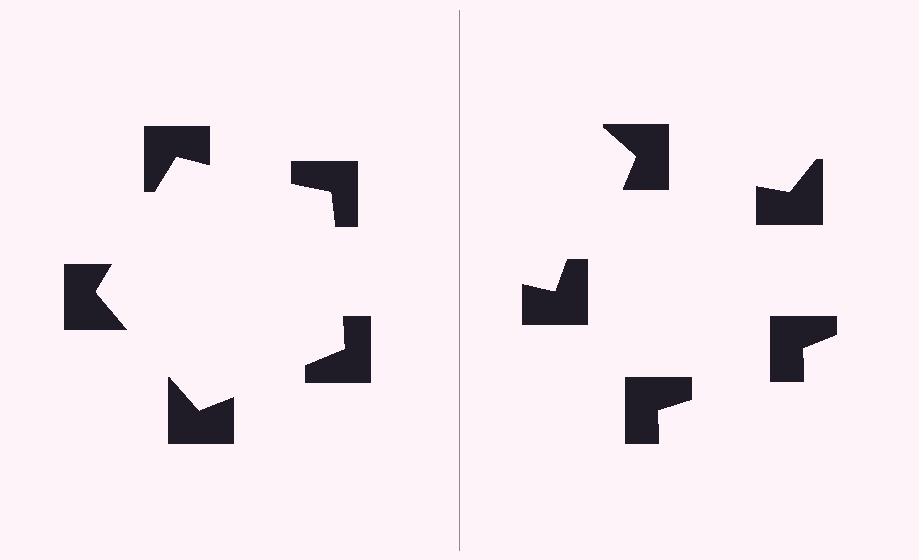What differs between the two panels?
The notched squares are positioned identically on both sides; only the wedge orientations differ. On the left they align to a pentagon; on the right they are misaligned.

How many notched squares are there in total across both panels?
10 — 5 on each side.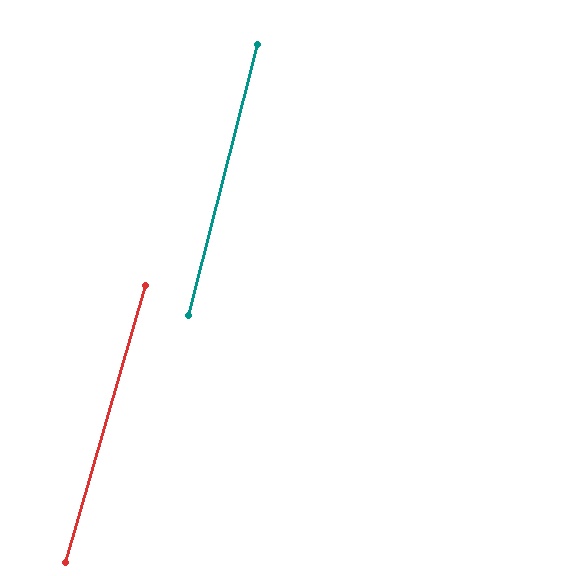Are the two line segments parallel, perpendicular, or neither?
Parallel — their directions differ by only 1.8°.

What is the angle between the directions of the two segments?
Approximately 2 degrees.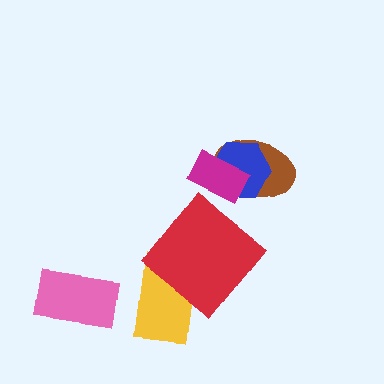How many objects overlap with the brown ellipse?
2 objects overlap with the brown ellipse.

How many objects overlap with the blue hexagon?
2 objects overlap with the blue hexagon.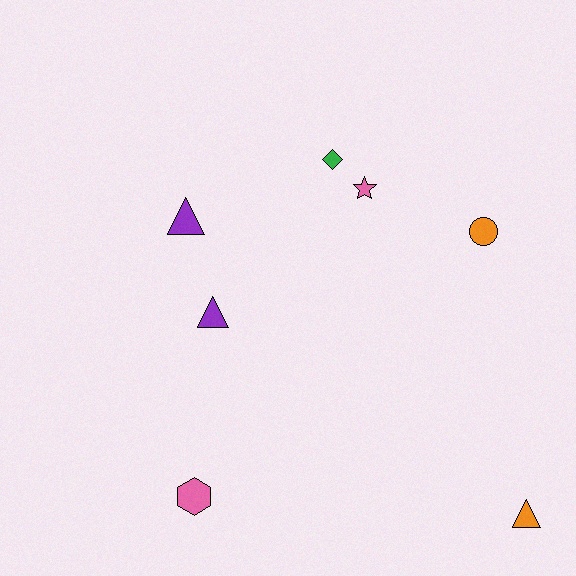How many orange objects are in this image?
There are 2 orange objects.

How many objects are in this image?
There are 7 objects.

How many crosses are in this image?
There are no crosses.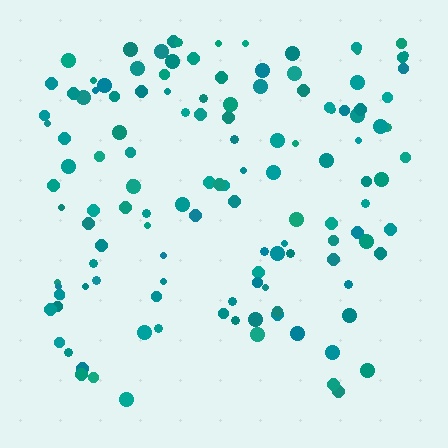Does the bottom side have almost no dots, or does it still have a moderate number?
Still a moderate number, just noticeably fewer than the top.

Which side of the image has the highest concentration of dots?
The top.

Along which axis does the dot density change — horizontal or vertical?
Vertical.